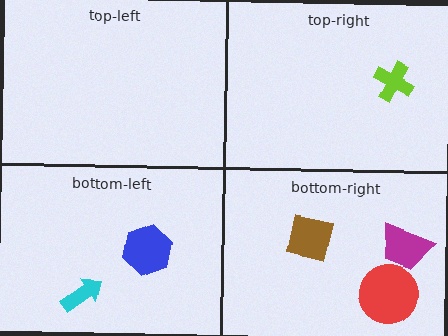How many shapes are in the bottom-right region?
3.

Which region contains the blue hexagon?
The bottom-left region.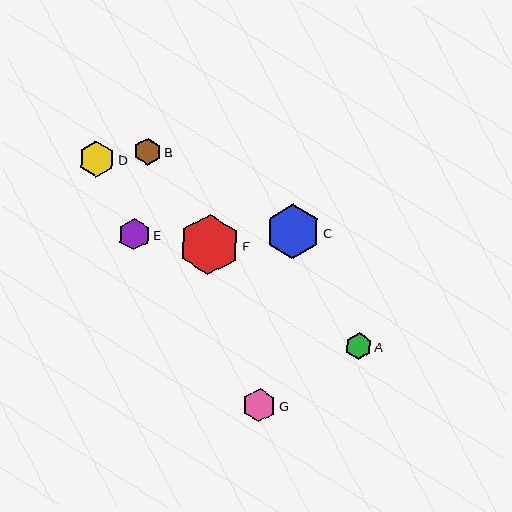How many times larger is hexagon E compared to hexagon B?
Hexagon E is approximately 1.2 times the size of hexagon B.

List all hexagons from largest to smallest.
From largest to smallest: F, C, D, G, E, B, A.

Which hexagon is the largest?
Hexagon F is the largest with a size of approximately 60 pixels.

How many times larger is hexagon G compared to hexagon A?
Hexagon G is approximately 1.2 times the size of hexagon A.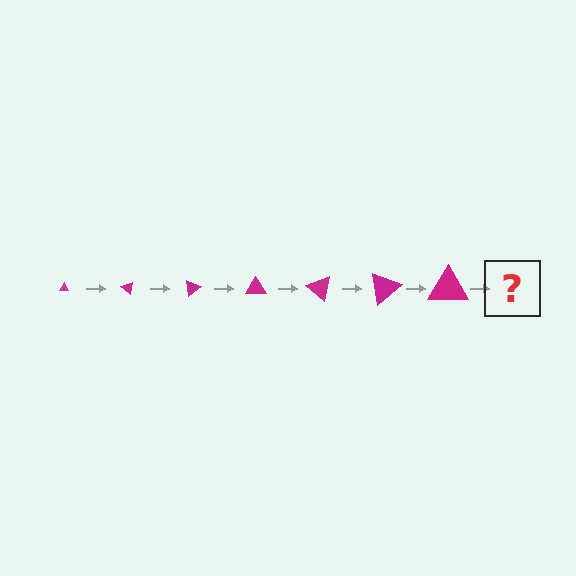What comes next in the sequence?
The next element should be a triangle, larger than the previous one and rotated 280 degrees from the start.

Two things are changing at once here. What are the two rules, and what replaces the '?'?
The two rules are that the triangle grows larger each step and it rotates 40 degrees each step. The '?' should be a triangle, larger than the previous one and rotated 280 degrees from the start.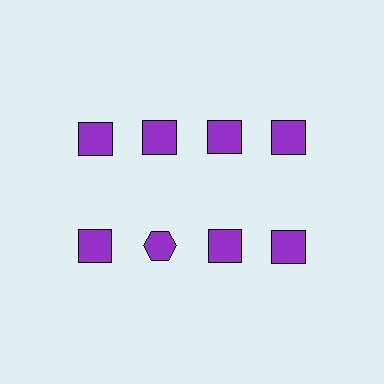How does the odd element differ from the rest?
It has a different shape: hexagon instead of square.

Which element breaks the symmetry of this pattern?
The purple hexagon in the second row, second from left column breaks the symmetry. All other shapes are purple squares.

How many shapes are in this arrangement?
There are 8 shapes arranged in a grid pattern.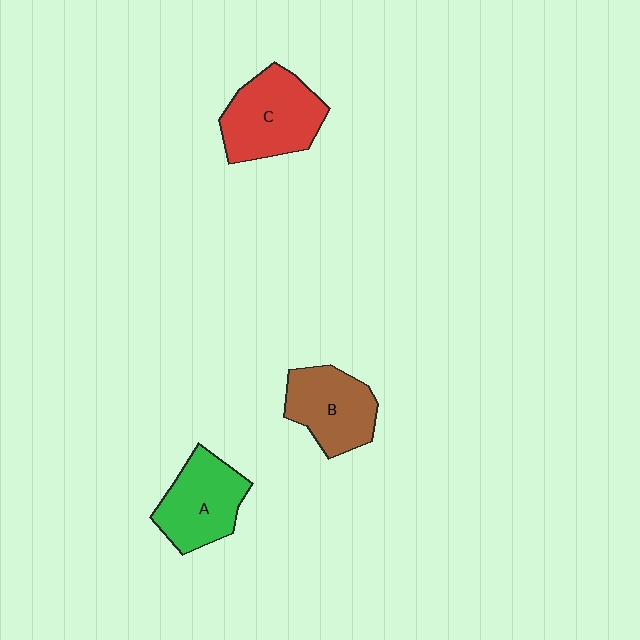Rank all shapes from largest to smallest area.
From largest to smallest: C (red), A (green), B (brown).